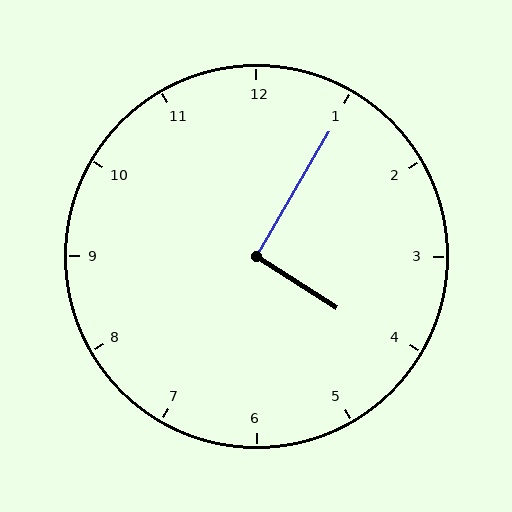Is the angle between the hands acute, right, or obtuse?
It is right.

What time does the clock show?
4:05.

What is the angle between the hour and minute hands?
Approximately 92 degrees.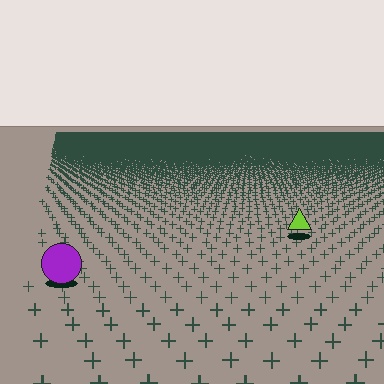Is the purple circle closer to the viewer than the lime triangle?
Yes. The purple circle is closer — you can tell from the texture gradient: the ground texture is coarser near it.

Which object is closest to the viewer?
The purple circle is closest. The texture marks near it are larger and more spread out.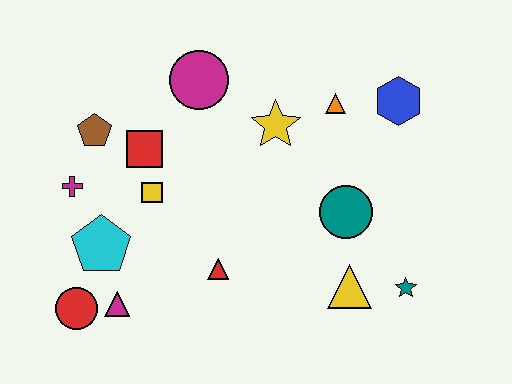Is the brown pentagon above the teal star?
Yes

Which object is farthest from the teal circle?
The red circle is farthest from the teal circle.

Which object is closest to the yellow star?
The orange triangle is closest to the yellow star.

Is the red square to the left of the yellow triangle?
Yes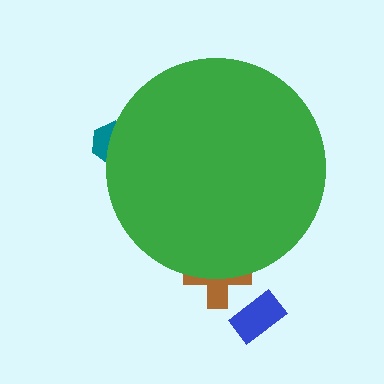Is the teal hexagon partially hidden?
Yes, the teal hexagon is partially hidden behind the green circle.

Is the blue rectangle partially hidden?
No, the blue rectangle is fully visible.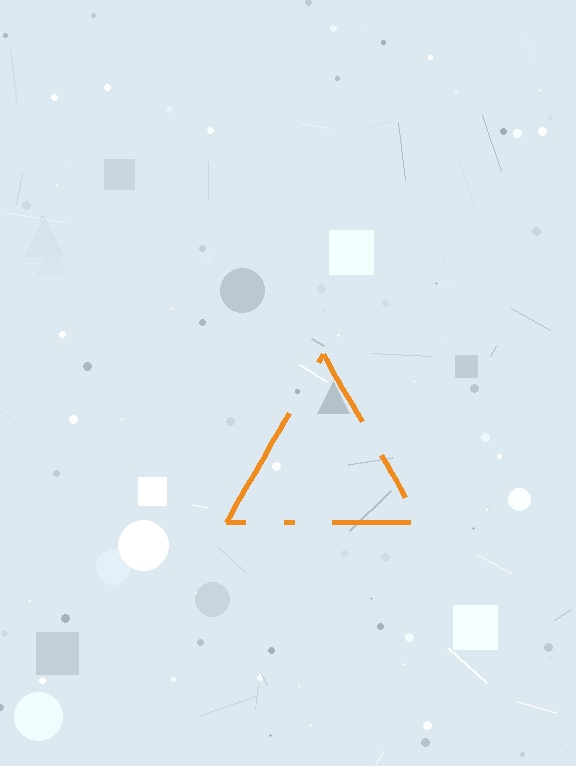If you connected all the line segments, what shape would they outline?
They would outline a triangle.